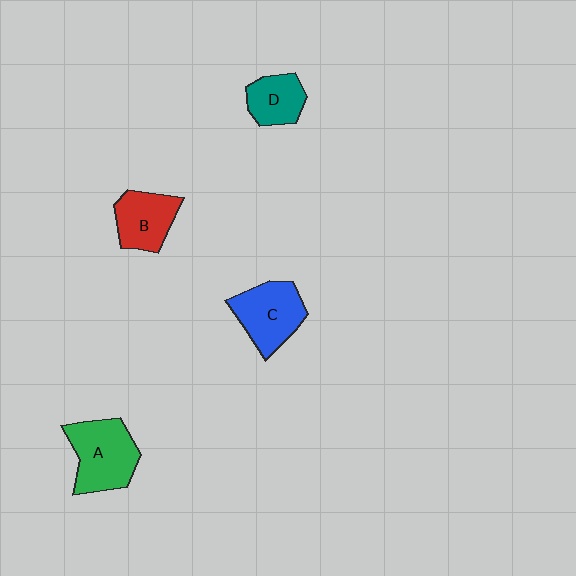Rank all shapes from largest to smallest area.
From largest to smallest: A (green), C (blue), B (red), D (teal).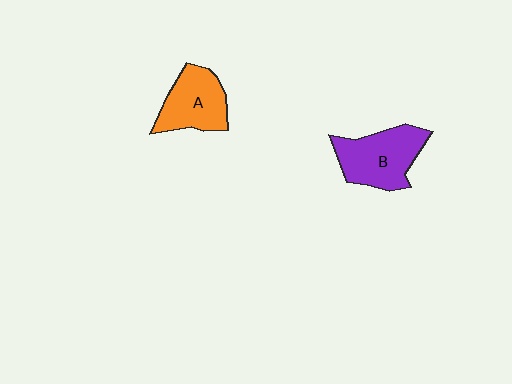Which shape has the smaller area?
Shape A (orange).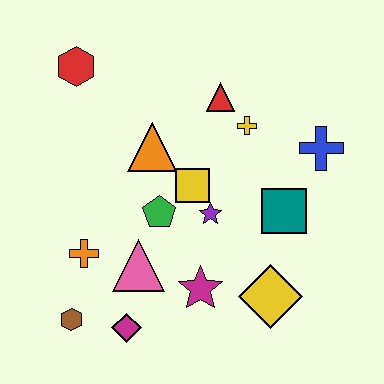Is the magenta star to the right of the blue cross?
No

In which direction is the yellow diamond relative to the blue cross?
The yellow diamond is below the blue cross.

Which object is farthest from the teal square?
The red hexagon is farthest from the teal square.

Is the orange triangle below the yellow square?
No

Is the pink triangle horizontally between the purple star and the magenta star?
No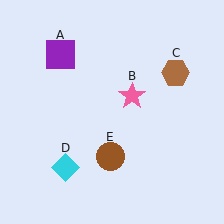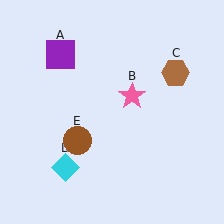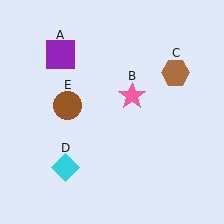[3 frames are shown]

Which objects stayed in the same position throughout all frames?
Purple square (object A) and pink star (object B) and brown hexagon (object C) and cyan diamond (object D) remained stationary.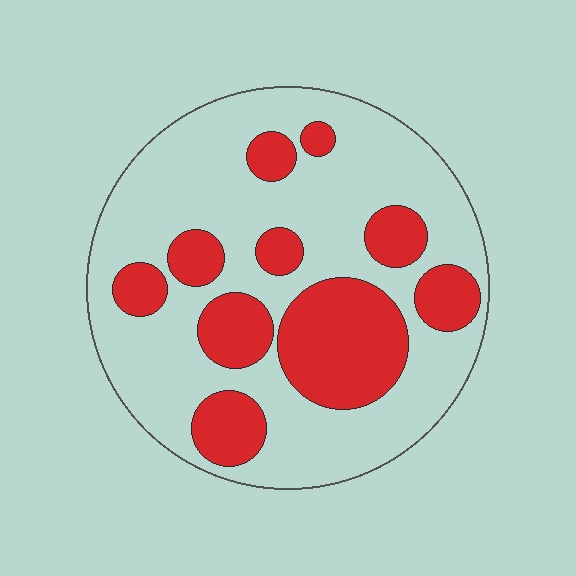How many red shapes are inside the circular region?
10.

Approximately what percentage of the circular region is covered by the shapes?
Approximately 30%.